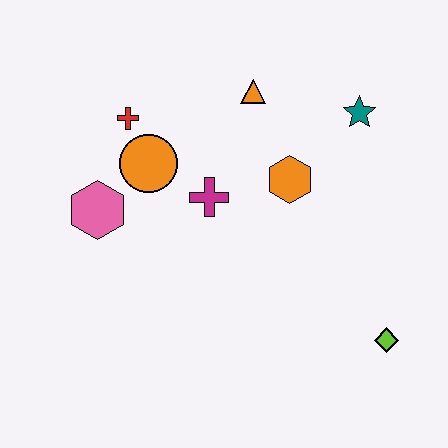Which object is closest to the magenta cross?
The orange circle is closest to the magenta cross.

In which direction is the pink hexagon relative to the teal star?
The pink hexagon is to the left of the teal star.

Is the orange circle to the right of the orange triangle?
No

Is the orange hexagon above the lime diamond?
Yes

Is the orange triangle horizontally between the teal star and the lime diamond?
No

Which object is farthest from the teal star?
The pink hexagon is farthest from the teal star.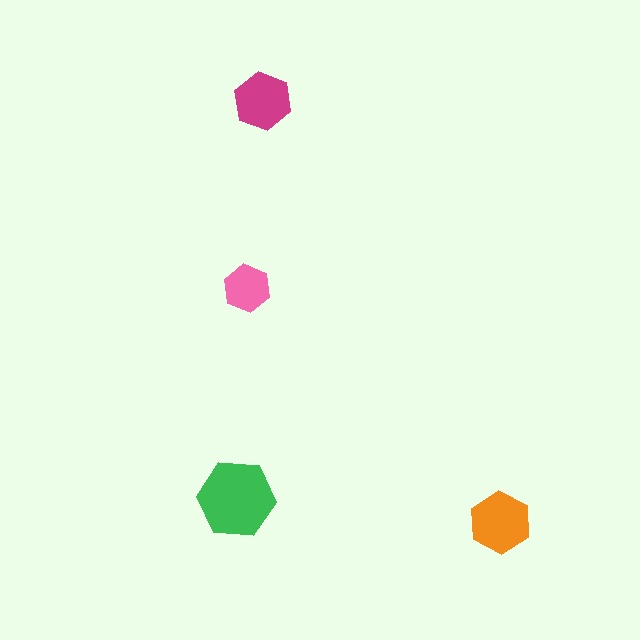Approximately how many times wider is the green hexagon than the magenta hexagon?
About 1.5 times wider.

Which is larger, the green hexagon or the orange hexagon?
The green one.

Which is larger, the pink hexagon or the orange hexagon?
The orange one.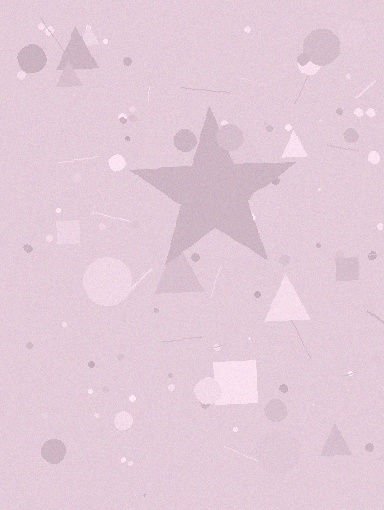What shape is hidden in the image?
A star is hidden in the image.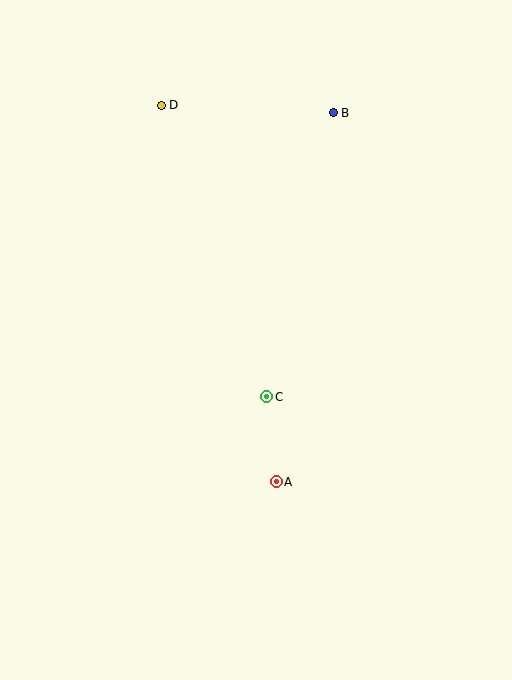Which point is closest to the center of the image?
Point C at (267, 397) is closest to the center.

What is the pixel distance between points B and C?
The distance between B and C is 292 pixels.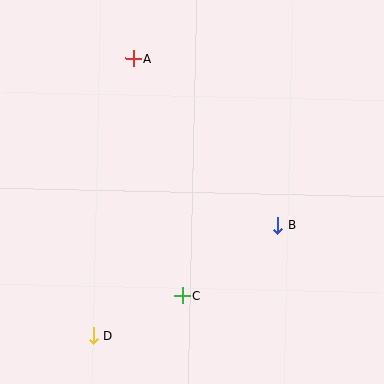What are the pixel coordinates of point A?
Point A is at (133, 59).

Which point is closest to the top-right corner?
Point B is closest to the top-right corner.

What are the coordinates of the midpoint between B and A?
The midpoint between B and A is at (206, 142).